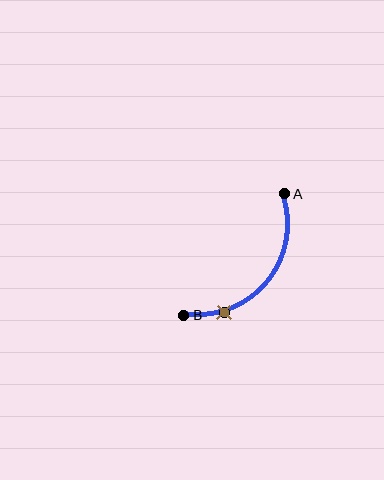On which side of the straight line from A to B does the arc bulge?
The arc bulges below and to the right of the straight line connecting A and B.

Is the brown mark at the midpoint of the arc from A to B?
No. The brown mark lies on the arc but is closer to endpoint B. The arc midpoint would be at the point on the curve equidistant along the arc from both A and B.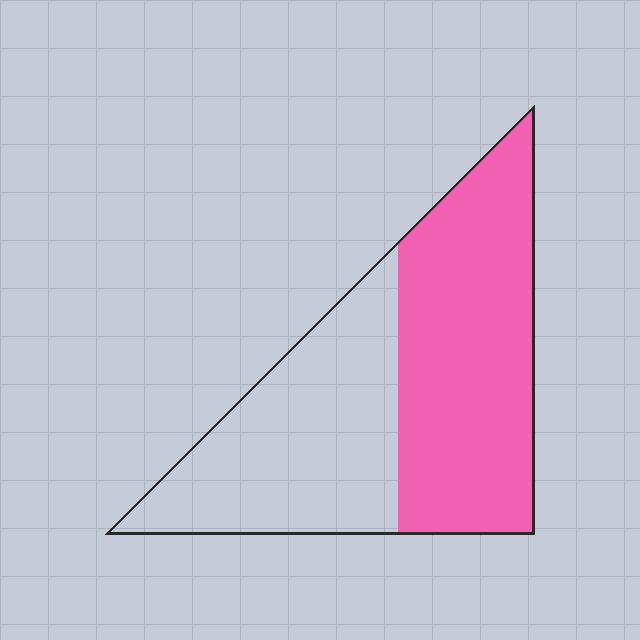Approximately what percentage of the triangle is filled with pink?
Approximately 55%.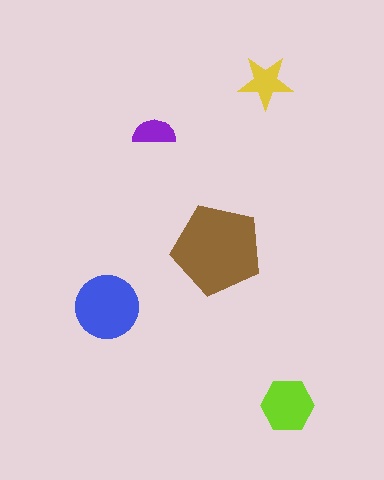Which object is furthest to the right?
The lime hexagon is rightmost.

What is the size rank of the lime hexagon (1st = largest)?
3rd.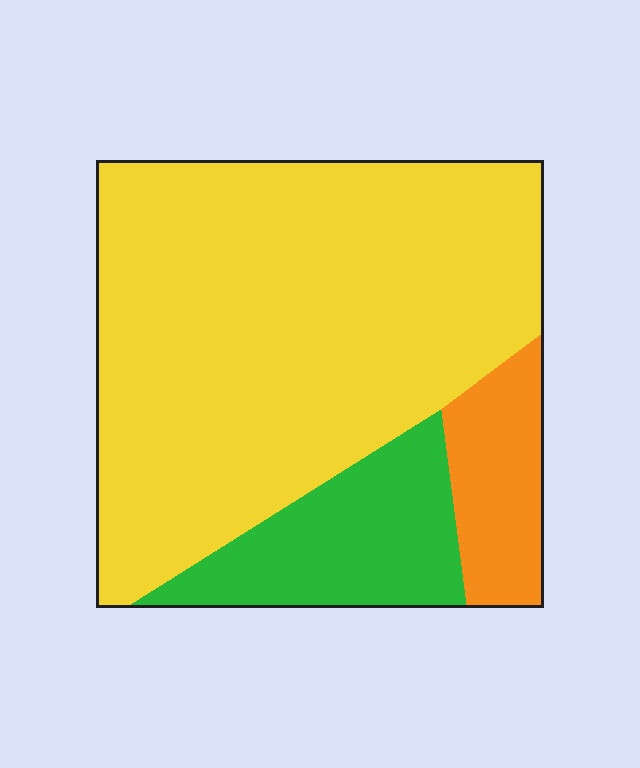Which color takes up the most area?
Yellow, at roughly 70%.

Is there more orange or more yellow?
Yellow.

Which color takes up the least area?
Orange, at roughly 10%.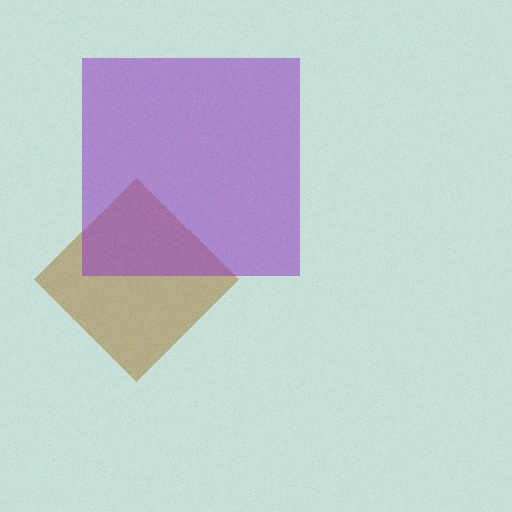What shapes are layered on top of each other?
The layered shapes are: a brown diamond, a purple square.